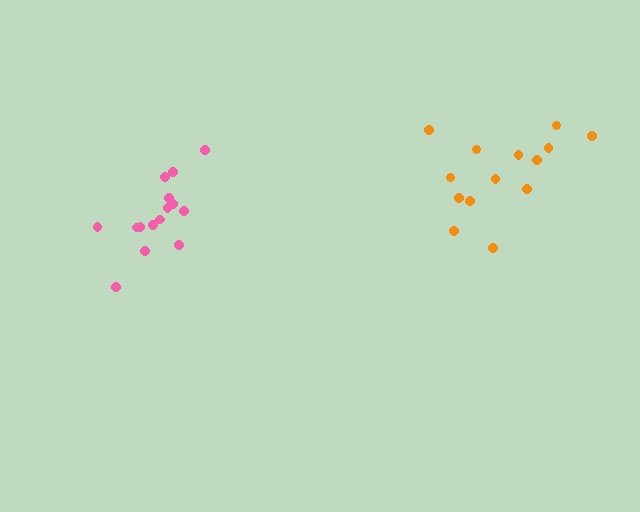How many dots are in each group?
Group 1: 15 dots, Group 2: 14 dots (29 total).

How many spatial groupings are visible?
There are 2 spatial groupings.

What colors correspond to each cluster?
The clusters are colored: pink, orange.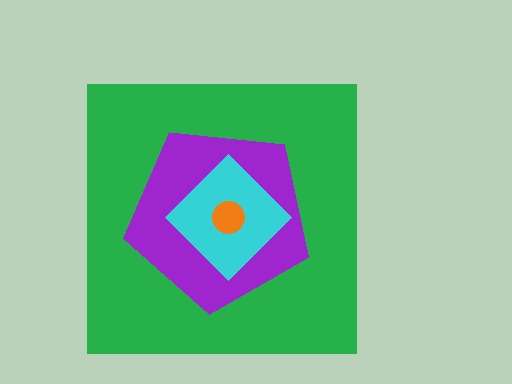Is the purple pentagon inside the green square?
Yes.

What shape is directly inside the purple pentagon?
The cyan diamond.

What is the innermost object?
The orange circle.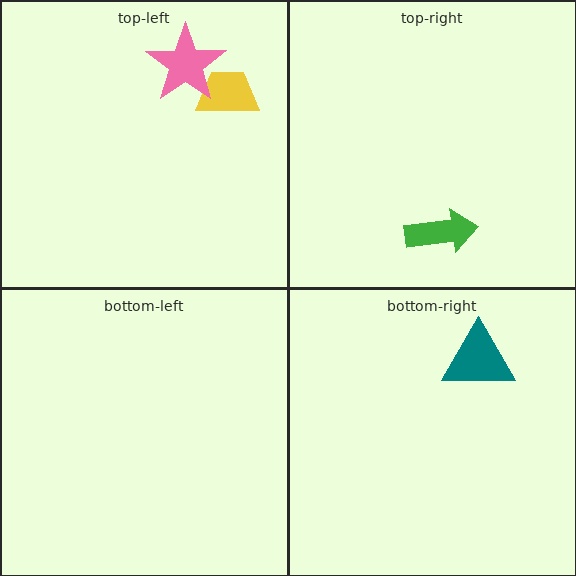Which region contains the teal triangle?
The bottom-right region.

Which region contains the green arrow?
The top-right region.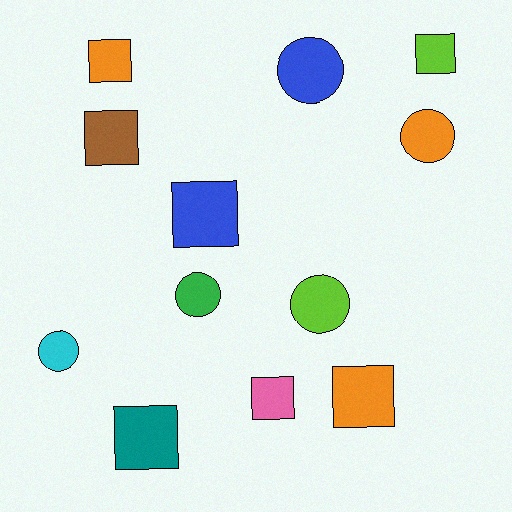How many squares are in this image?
There are 7 squares.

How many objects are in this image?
There are 12 objects.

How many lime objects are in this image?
There are 2 lime objects.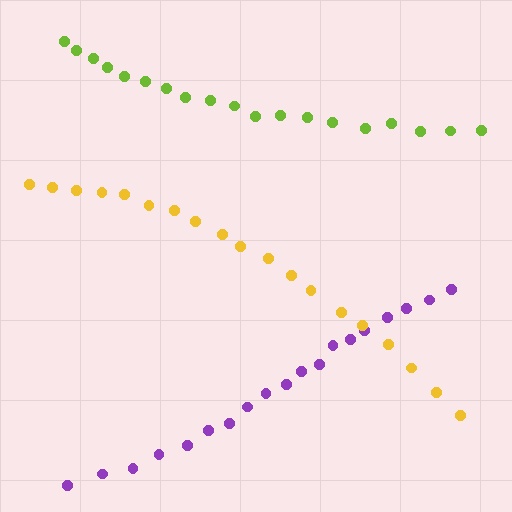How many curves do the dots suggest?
There are 3 distinct paths.